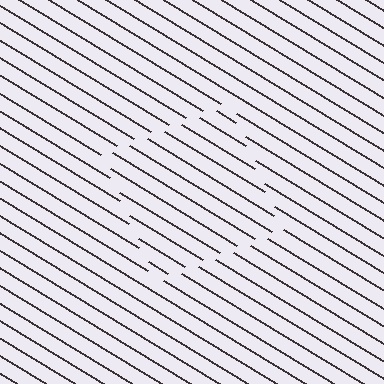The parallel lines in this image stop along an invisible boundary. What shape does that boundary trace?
An illusory square. The interior of the shape contains the same grating, shifted by half a period — the contour is defined by the phase discontinuity where line-ends from the inner and outer gratings abut.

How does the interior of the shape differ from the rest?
The interior of the shape contains the same grating, shifted by half a period — the contour is defined by the phase discontinuity where line-ends from the inner and outer gratings abut.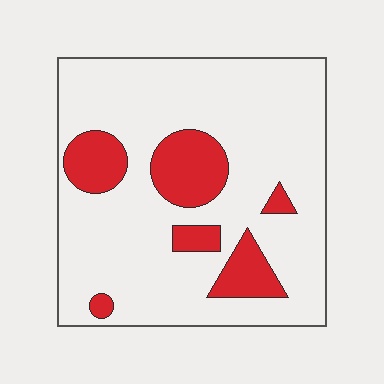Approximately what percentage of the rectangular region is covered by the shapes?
Approximately 20%.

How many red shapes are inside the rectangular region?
6.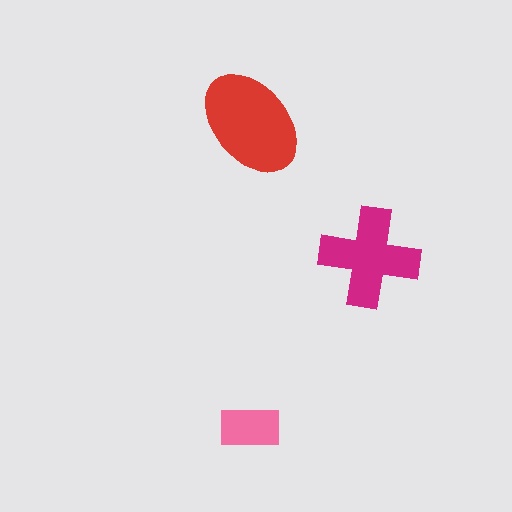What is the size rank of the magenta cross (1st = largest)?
2nd.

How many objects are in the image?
There are 3 objects in the image.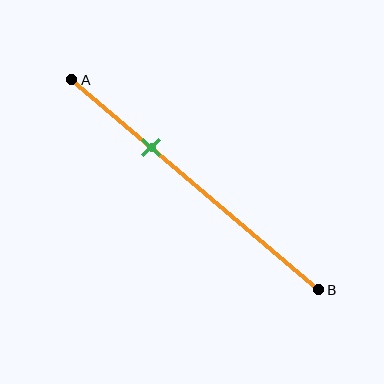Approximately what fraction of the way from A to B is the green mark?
The green mark is approximately 30% of the way from A to B.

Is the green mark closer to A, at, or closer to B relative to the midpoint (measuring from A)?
The green mark is closer to point A than the midpoint of segment AB.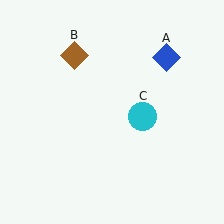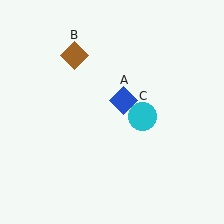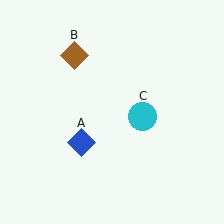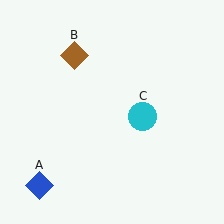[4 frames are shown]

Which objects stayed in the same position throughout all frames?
Brown diamond (object B) and cyan circle (object C) remained stationary.